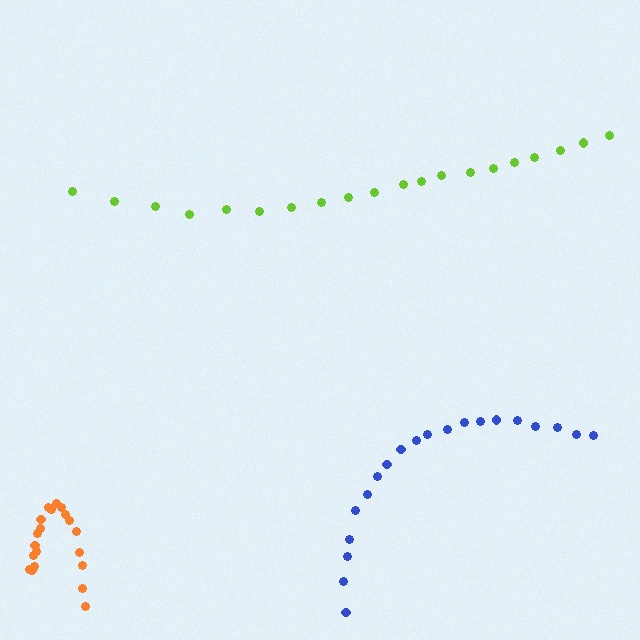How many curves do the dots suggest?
There are 3 distinct paths.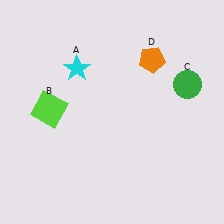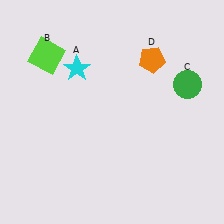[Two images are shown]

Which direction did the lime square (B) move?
The lime square (B) moved up.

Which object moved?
The lime square (B) moved up.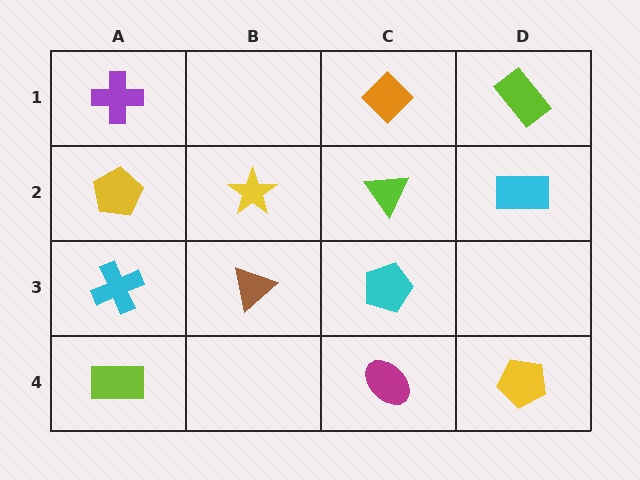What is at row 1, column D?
A lime rectangle.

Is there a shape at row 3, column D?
No, that cell is empty.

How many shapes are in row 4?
3 shapes.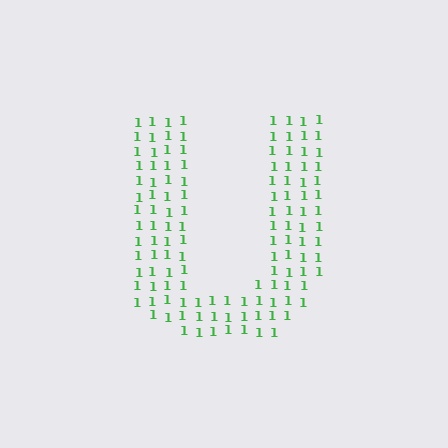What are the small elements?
The small elements are digit 1's.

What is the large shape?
The large shape is the letter U.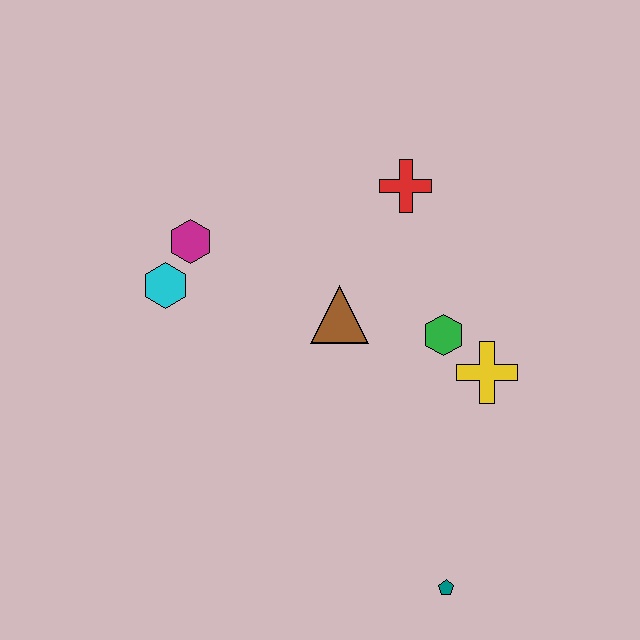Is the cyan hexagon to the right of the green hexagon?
No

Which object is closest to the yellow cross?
The green hexagon is closest to the yellow cross.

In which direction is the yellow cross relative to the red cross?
The yellow cross is below the red cross.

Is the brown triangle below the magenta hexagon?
Yes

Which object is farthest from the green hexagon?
The cyan hexagon is farthest from the green hexagon.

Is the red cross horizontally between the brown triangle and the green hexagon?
Yes